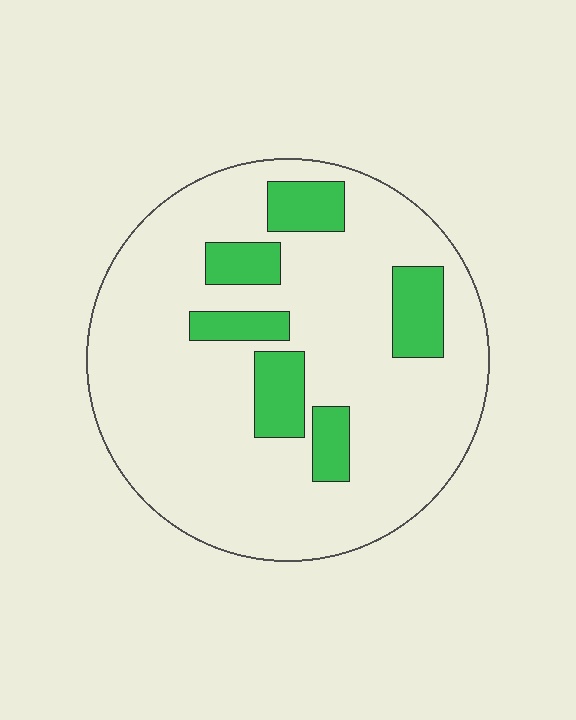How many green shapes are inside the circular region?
6.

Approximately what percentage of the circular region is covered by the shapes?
Approximately 15%.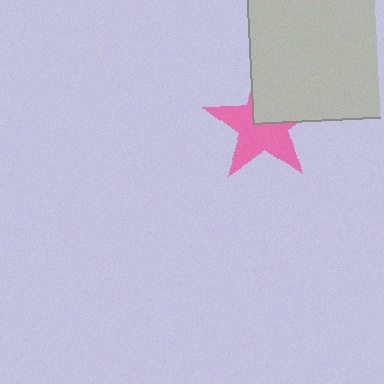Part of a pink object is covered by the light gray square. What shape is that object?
It is a star.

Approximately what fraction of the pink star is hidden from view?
Roughly 38% of the pink star is hidden behind the light gray square.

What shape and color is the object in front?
The object in front is a light gray square.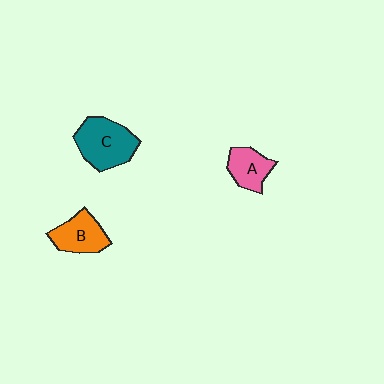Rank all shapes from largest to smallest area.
From largest to smallest: C (teal), B (orange), A (pink).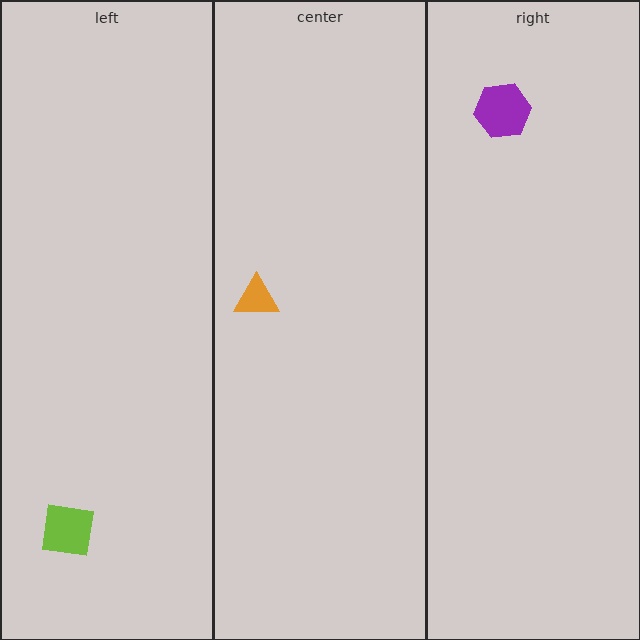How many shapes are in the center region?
1.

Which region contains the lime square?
The left region.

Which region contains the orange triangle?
The center region.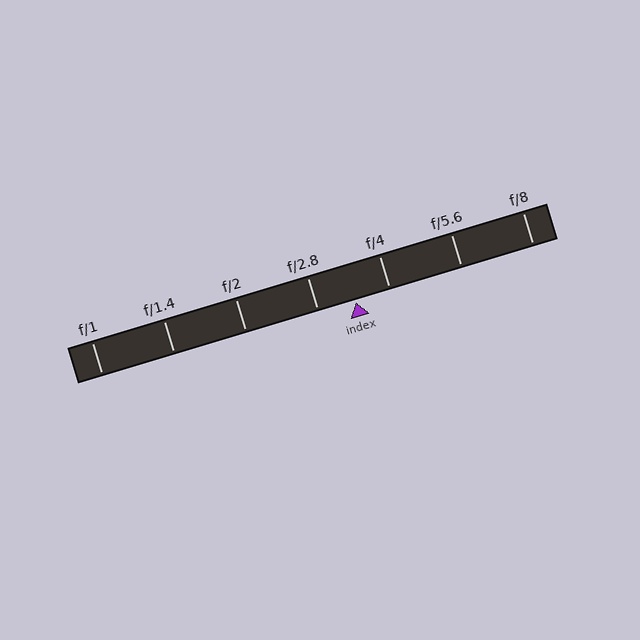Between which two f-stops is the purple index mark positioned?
The index mark is between f/2.8 and f/4.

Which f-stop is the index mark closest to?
The index mark is closest to f/4.